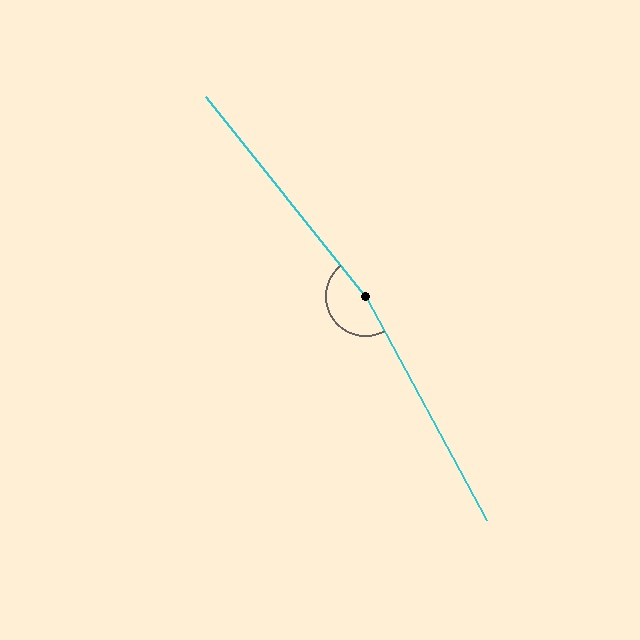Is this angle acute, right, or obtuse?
It is obtuse.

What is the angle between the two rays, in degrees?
Approximately 170 degrees.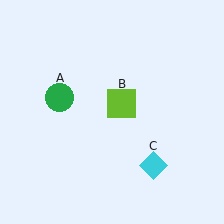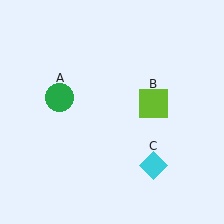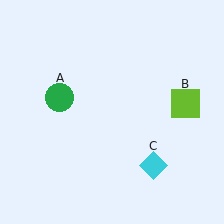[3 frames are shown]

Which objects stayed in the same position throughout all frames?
Green circle (object A) and cyan diamond (object C) remained stationary.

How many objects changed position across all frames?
1 object changed position: lime square (object B).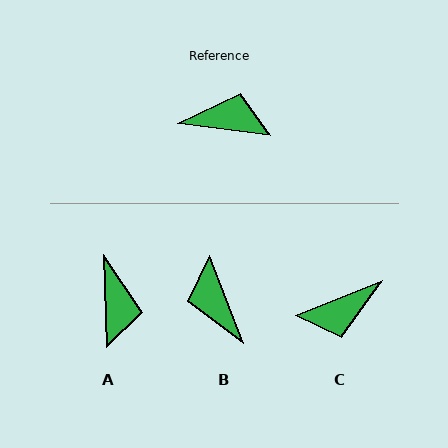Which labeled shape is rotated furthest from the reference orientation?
C, about 151 degrees away.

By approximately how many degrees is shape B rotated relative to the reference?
Approximately 118 degrees counter-clockwise.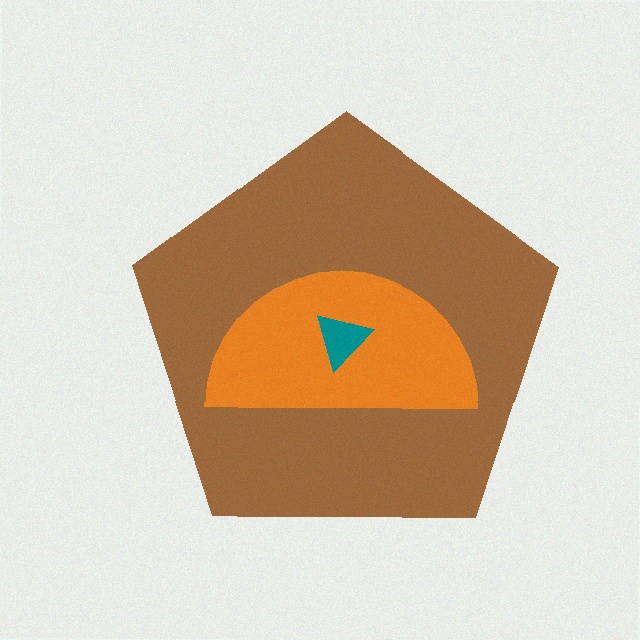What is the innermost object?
The teal triangle.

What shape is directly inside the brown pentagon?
The orange semicircle.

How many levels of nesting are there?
3.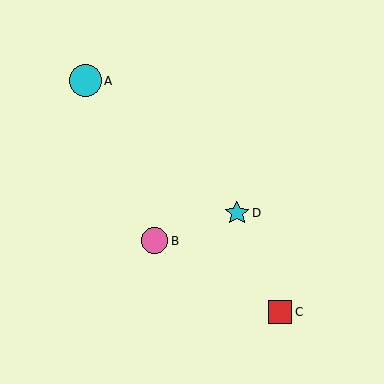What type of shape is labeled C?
Shape C is a red square.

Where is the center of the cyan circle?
The center of the cyan circle is at (86, 81).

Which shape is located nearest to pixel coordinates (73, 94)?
The cyan circle (labeled A) at (86, 81) is nearest to that location.